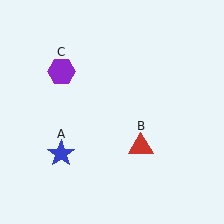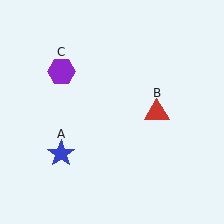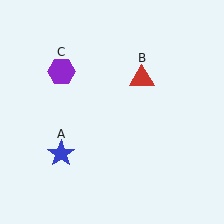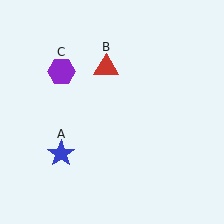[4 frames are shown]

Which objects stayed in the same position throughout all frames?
Blue star (object A) and purple hexagon (object C) remained stationary.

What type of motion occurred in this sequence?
The red triangle (object B) rotated counterclockwise around the center of the scene.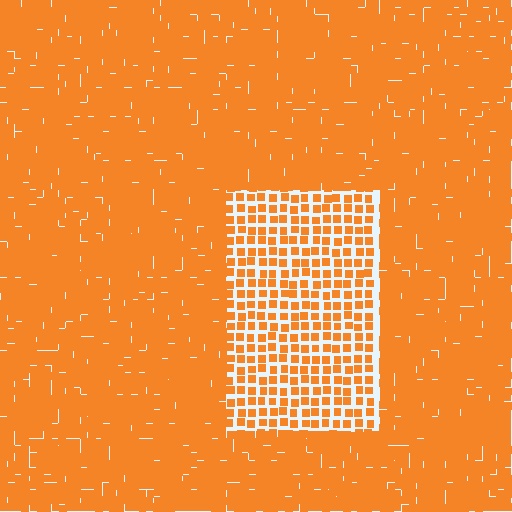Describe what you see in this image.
The image contains small orange elements arranged at two different densities. A rectangle-shaped region is visible where the elements are less densely packed than the surrounding area.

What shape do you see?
I see a rectangle.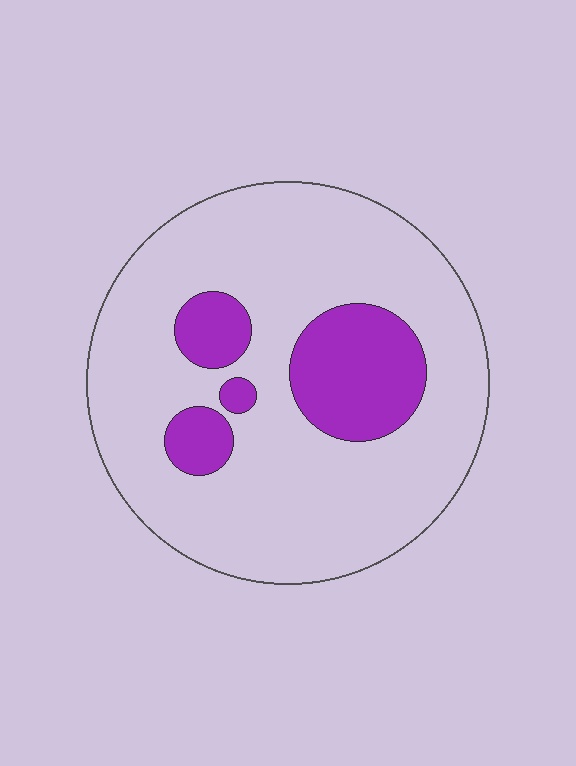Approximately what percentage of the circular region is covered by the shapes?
Approximately 20%.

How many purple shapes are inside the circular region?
4.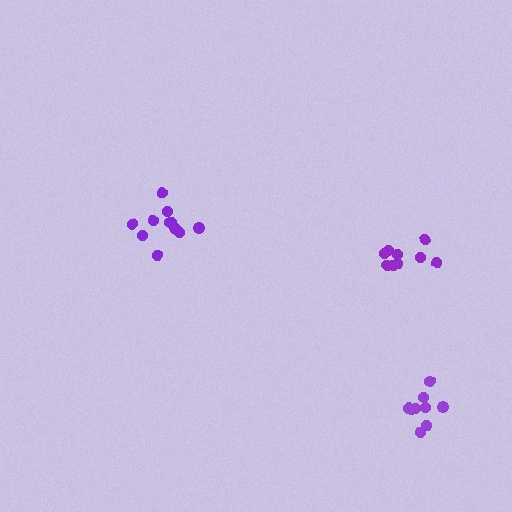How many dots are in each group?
Group 1: 9 dots, Group 2: 9 dots, Group 3: 12 dots (30 total).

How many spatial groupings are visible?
There are 3 spatial groupings.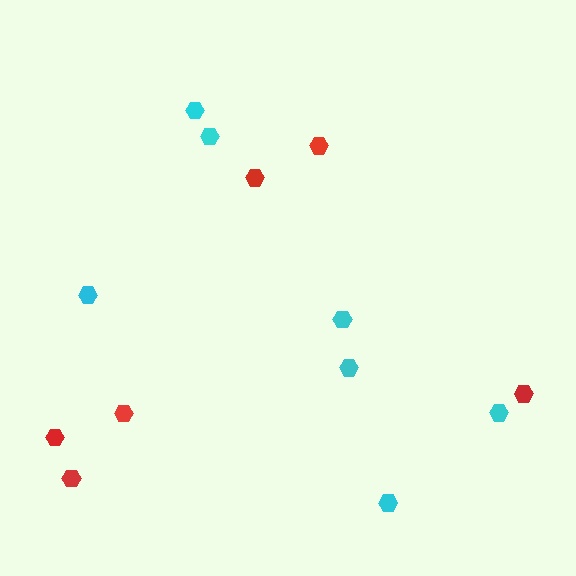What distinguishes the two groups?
There are 2 groups: one group of red hexagons (6) and one group of cyan hexagons (7).